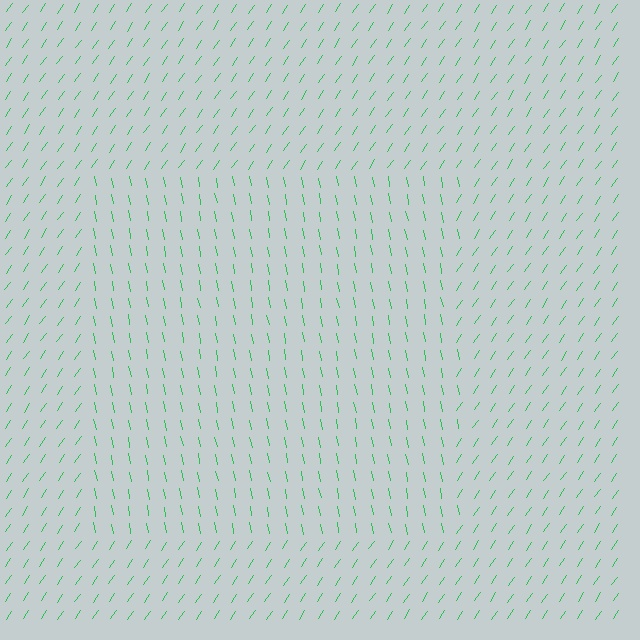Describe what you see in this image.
The image is filled with small green line segments. A rectangle region in the image has lines oriented differently from the surrounding lines, creating a visible texture boundary.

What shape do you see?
I see a rectangle.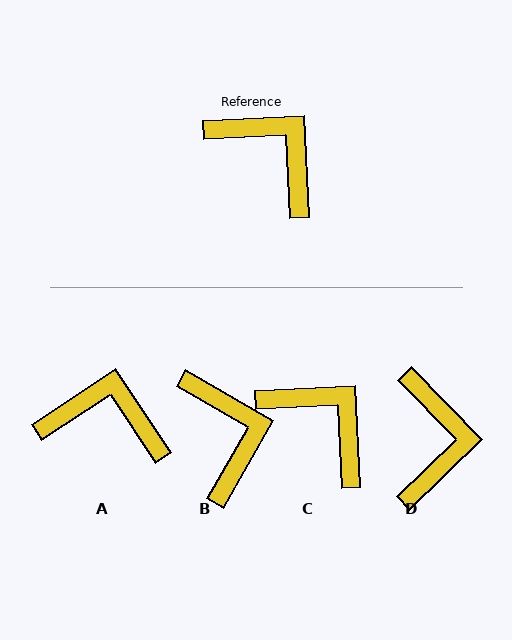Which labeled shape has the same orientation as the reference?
C.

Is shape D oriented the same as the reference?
No, it is off by about 48 degrees.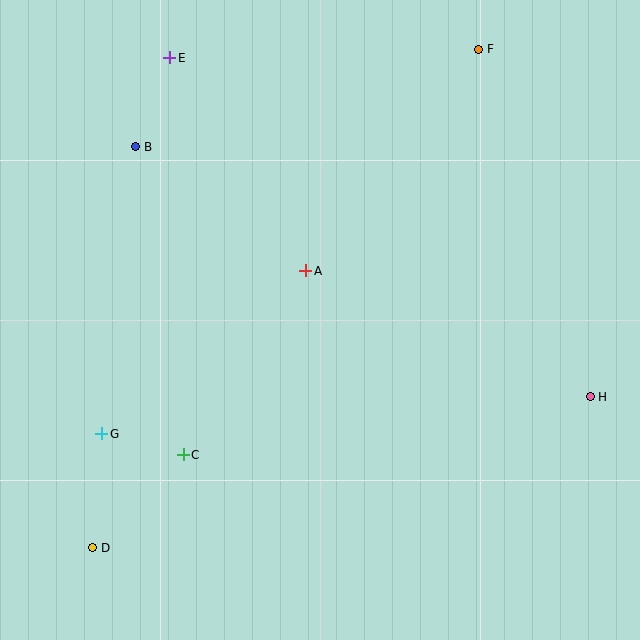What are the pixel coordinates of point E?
Point E is at (170, 58).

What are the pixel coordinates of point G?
Point G is at (102, 434).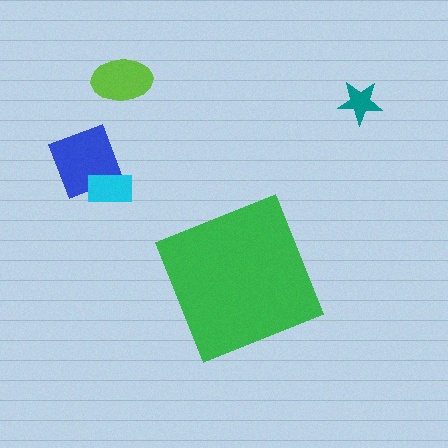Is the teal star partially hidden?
No, the teal star is fully visible.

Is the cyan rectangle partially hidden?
No, the cyan rectangle is fully visible.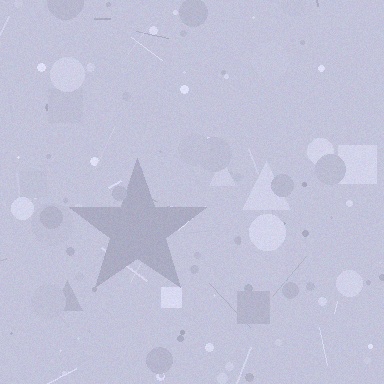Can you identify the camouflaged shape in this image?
The camouflaged shape is a star.